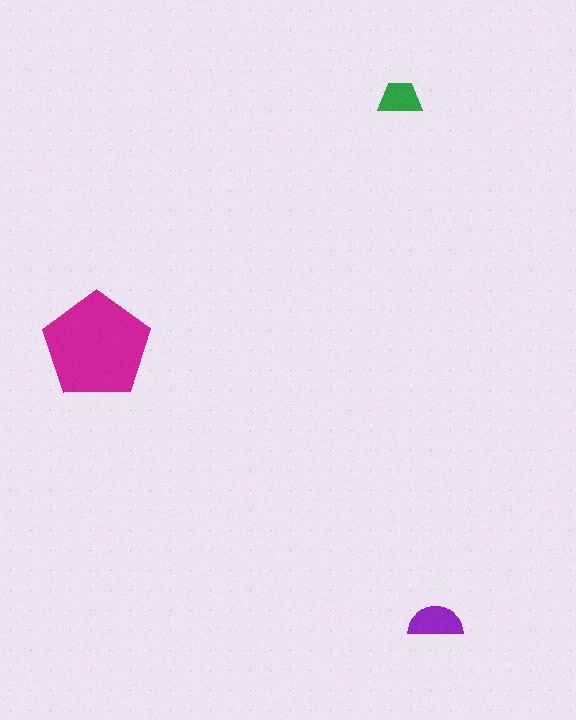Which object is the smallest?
The green trapezoid.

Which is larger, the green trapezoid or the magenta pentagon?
The magenta pentagon.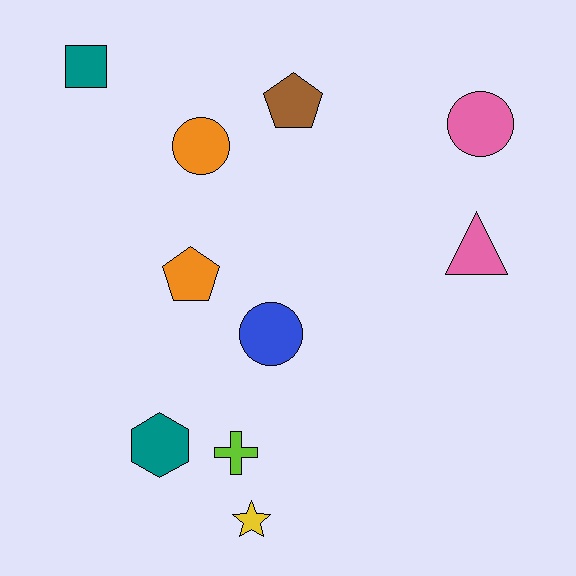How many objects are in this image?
There are 10 objects.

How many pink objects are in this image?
There are 2 pink objects.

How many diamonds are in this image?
There are no diamonds.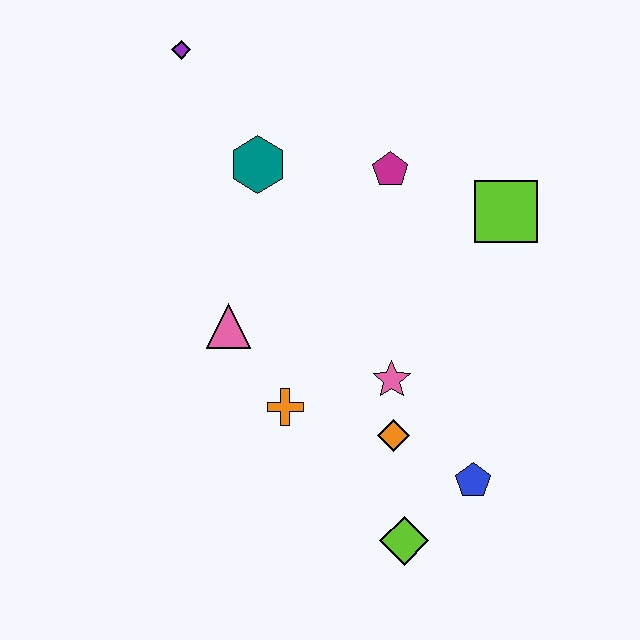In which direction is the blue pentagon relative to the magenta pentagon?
The blue pentagon is below the magenta pentagon.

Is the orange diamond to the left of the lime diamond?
Yes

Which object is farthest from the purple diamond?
The lime diamond is farthest from the purple diamond.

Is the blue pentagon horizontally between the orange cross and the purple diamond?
No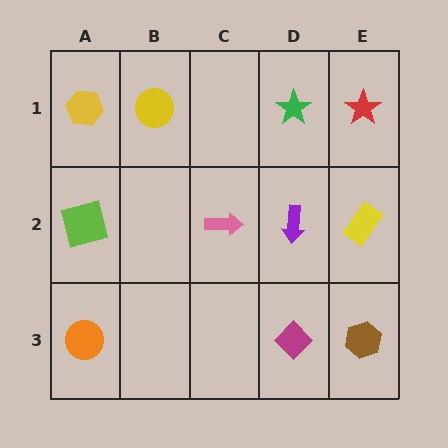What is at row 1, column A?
A yellow hexagon.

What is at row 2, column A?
A lime square.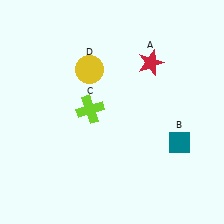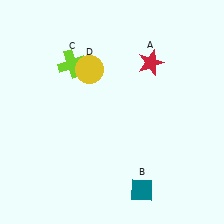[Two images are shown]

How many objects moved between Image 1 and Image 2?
2 objects moved between the two images.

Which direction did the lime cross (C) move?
The lime cross (C) moved up.